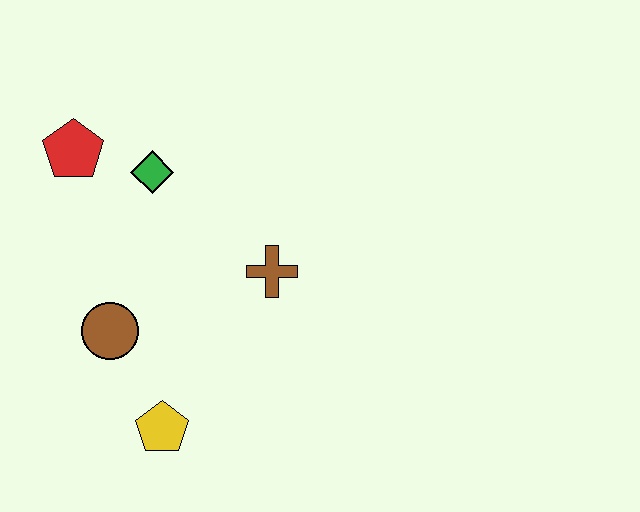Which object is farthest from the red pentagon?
The yellow pentagon is farthest from the red pentagon.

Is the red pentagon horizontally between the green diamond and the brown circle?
No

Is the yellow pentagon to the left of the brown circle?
No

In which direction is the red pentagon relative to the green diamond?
The red pentagon is to the left of the green diamond.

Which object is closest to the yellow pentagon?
The brown circle is closest to the yellow pentagon.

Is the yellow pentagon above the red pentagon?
No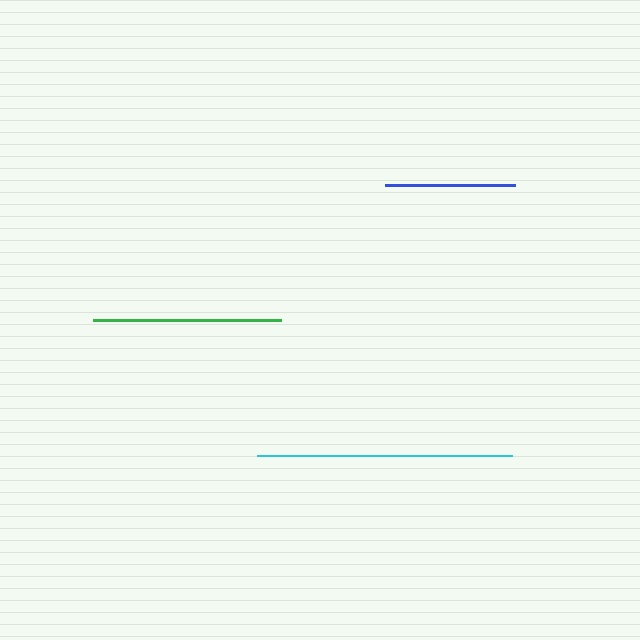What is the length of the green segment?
The green segment is approximately 188 pixels long.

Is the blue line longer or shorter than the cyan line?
The cyan line is longer than the blue line.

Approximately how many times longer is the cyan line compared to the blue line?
The cyan line is approximately 2.0 times the length of the blue line.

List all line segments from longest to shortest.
From longest to shortest: cyan, green, blue.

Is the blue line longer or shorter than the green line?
The green line is longer than the blue line.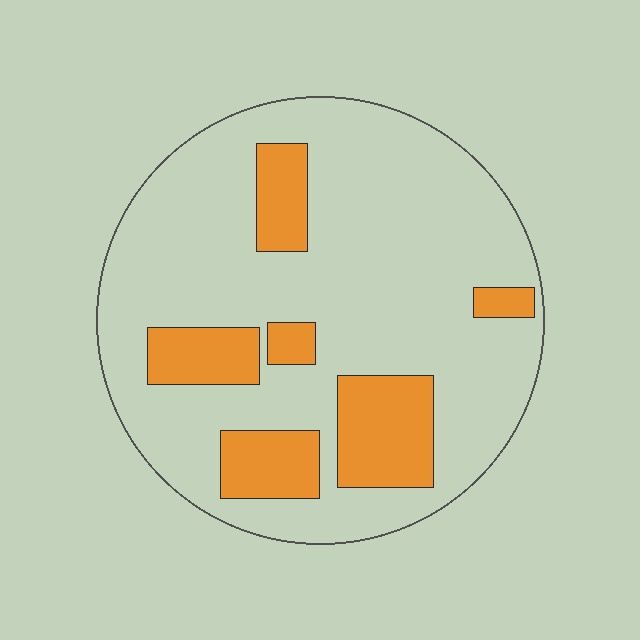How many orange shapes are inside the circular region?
6.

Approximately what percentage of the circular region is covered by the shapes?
Approximately 20%.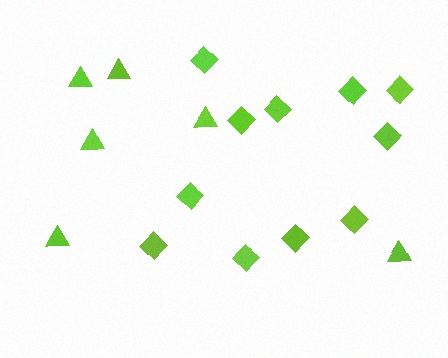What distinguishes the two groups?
There are 2 groups: one group of diamonds (11) and one group of triangles (6).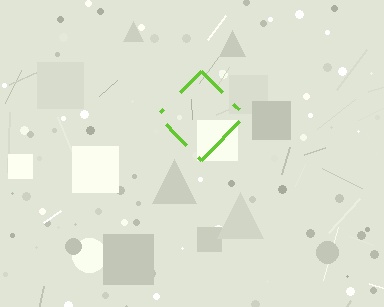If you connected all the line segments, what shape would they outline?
They would outline a diamond.